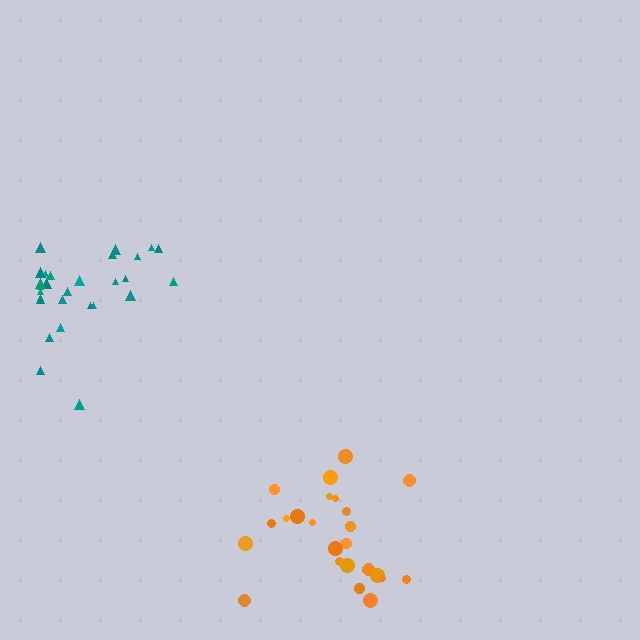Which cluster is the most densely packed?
Orange.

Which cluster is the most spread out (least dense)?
Teal.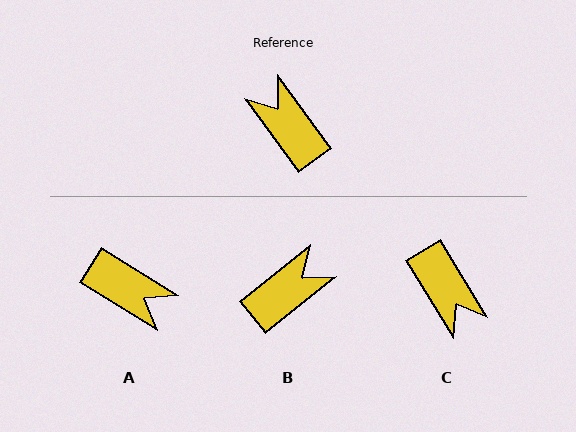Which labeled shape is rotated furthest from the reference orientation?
C, about 176 degrees away.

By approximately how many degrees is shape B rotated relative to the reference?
Approximately 87 degrees clockwise.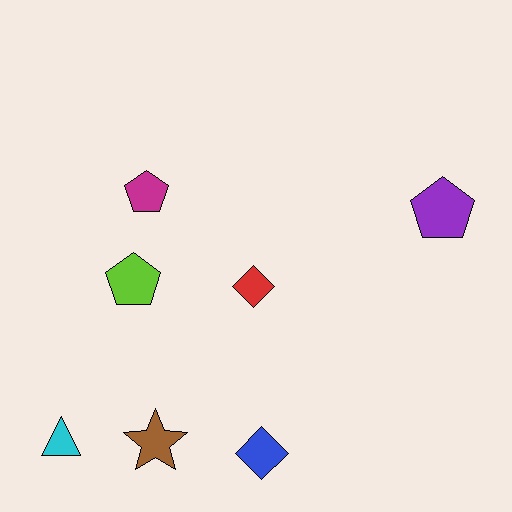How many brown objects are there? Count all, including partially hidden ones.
There is 1 brown object.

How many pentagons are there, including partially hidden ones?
There are 3 pentagons.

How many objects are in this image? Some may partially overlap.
There are 7 objects.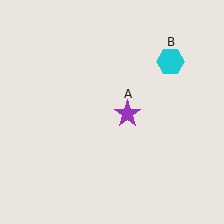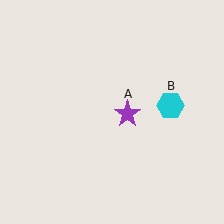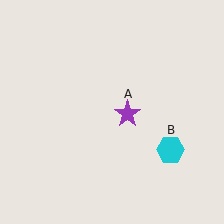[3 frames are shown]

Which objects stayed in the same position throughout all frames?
Purple star (object A) remained stationary.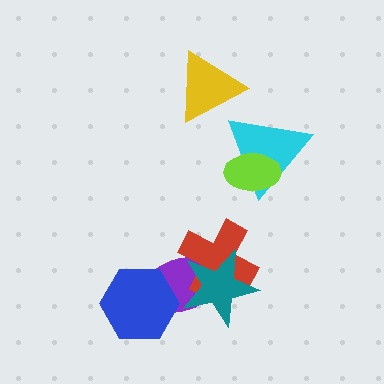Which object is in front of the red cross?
The teal star is in front of the red cross.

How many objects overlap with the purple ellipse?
3 objects overlap with the purple ellipse.